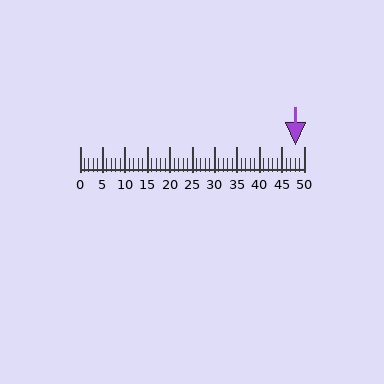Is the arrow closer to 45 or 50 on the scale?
The arrow is closer to 50.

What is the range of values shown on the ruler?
The ruler shows values from 0 to 50.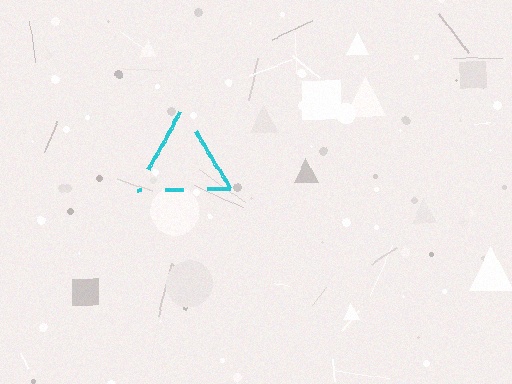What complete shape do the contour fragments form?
The contour fragments form a triangle.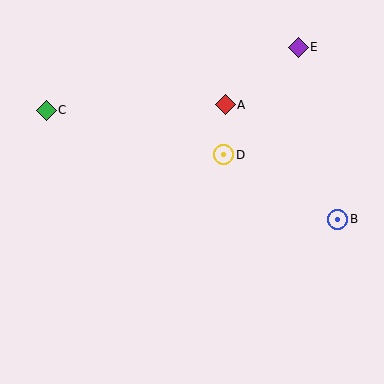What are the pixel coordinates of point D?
Point D is at (224, 155).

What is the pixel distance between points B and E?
The distance between B and E is 176 pixels.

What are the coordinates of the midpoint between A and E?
The midpoint between A and E is at (262, 76).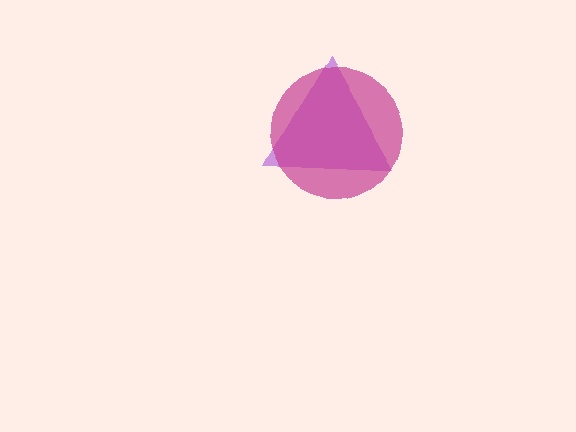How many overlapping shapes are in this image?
There are 2 overlapping shapes in the image.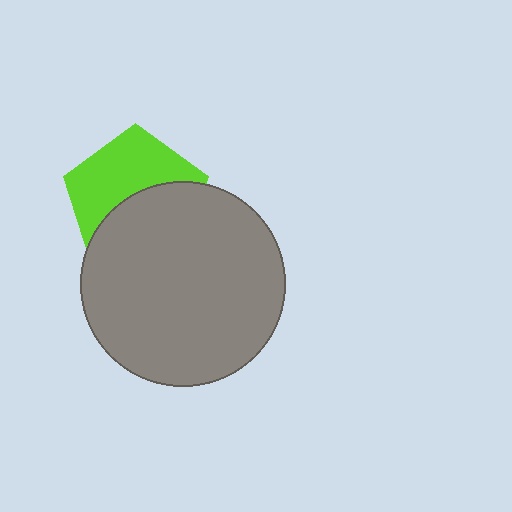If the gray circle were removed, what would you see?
You would see the complete lime pentagon.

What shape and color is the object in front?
The object in front is a gray circle.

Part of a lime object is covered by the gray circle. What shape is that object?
It is a pentagon.